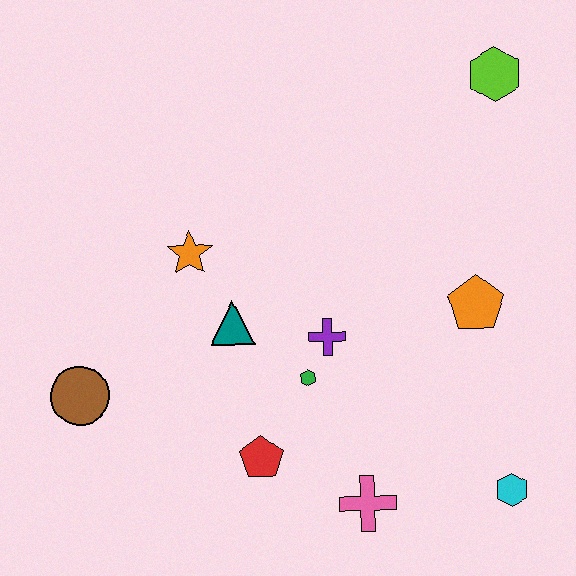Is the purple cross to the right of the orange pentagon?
No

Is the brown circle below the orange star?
Yes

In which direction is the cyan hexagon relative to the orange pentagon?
The cyan hexagon is below the orange pentagon.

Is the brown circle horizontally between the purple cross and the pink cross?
No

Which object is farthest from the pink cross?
The lime hexagon is farthest from the pink cross.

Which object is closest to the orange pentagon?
The purple cross is closest to the orange pentagon.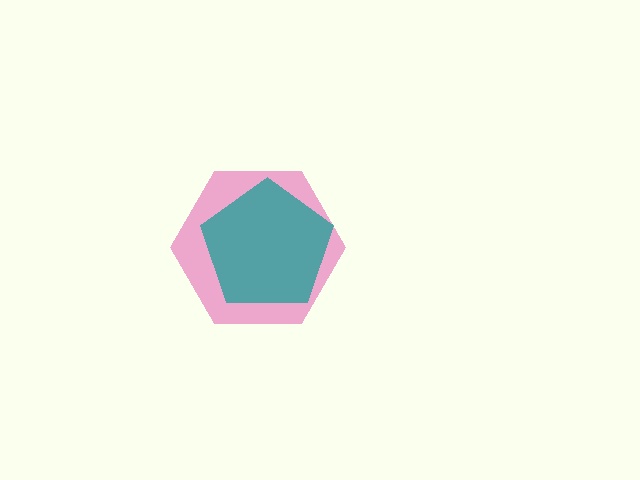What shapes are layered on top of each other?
The layered shapes are: a pink hexagon, a teal pentagon.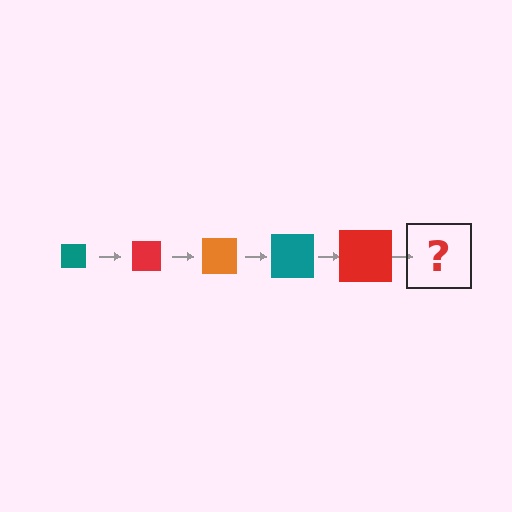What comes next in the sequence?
The next element should be an orange square, larger than the previous one.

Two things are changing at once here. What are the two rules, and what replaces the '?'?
The two rules are that the square grows larger each step and the color cycles through teal, red, and orange. The '?' should be an orange square, larger than the previous one.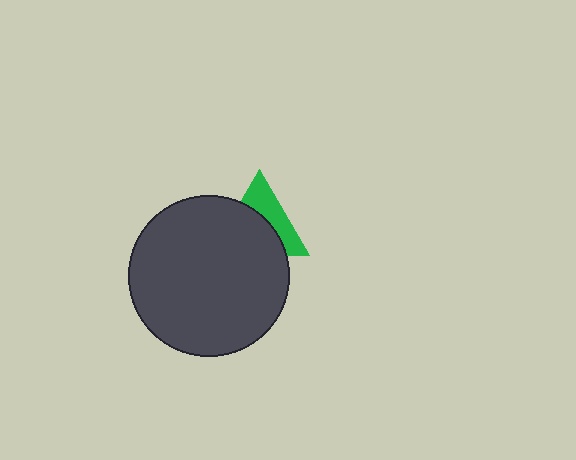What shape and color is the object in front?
The object in front is a dark gray circle.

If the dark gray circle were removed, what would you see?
You would see the complete green triangle.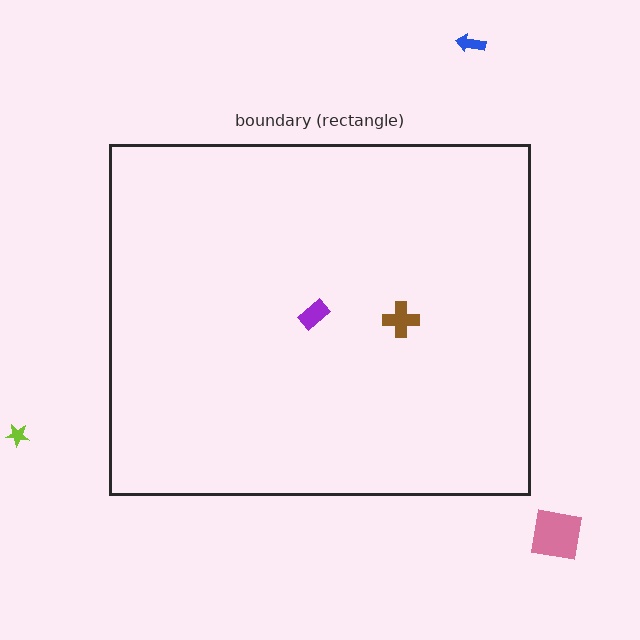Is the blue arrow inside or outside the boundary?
Outside.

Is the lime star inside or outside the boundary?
Outside.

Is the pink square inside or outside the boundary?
Outside.